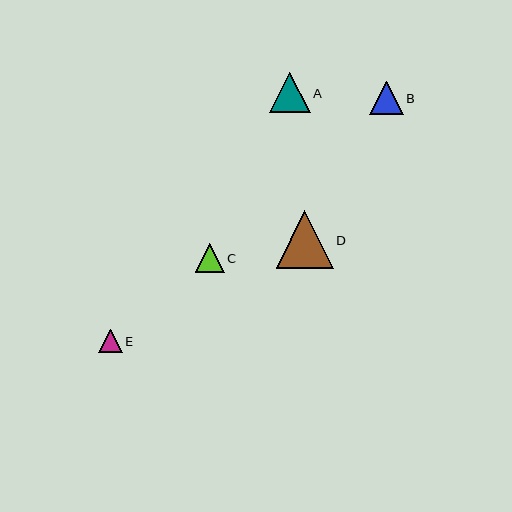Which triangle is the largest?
Triangle D is the largest with a size of approximately 57 pixels.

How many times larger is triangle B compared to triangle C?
Triangle B is approximately 1.2 times the size of triangle C.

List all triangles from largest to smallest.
From largest to smallest: D, A, B, C, E.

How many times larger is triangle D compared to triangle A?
Triangle D is approximately 1.4 times the size of triangle A.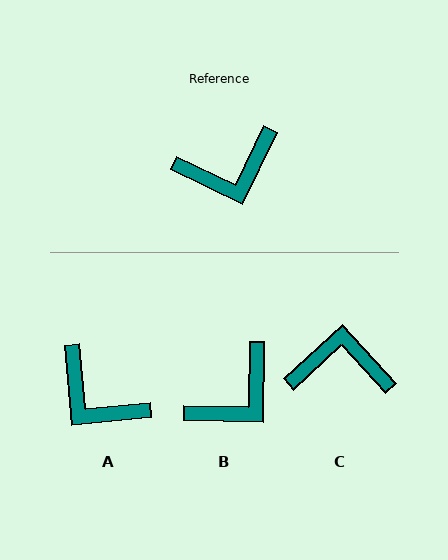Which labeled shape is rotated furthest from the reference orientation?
C, about 158 degrees away.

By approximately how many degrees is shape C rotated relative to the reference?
Approximately 158 degrees counter-clockwise.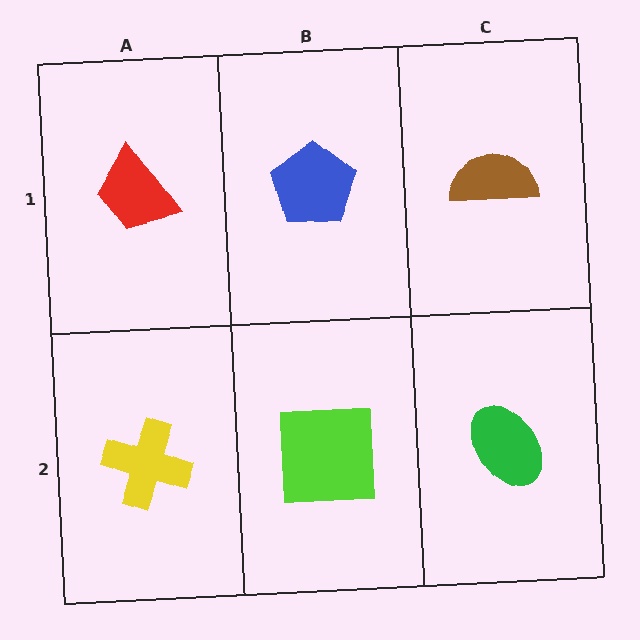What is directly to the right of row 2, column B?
A green ellipse.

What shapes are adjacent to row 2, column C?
A brown semicircle (row 1, column C), a lime square (row 2, column B).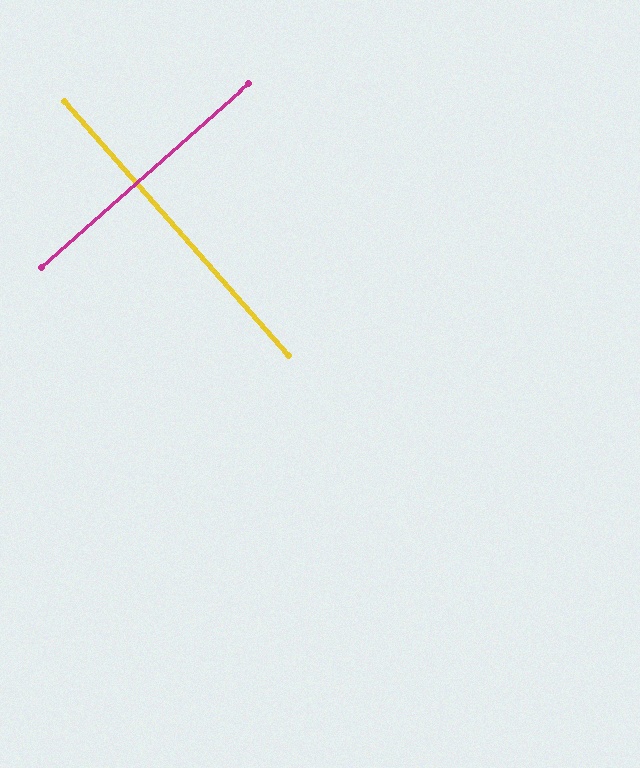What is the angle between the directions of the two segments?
Approximately 90 degrees.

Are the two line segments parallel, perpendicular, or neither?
Perpendicular — they meet at approximately 90°.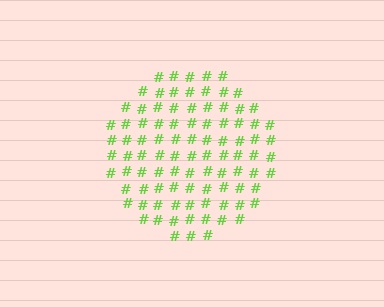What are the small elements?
The small elements are hash symbols.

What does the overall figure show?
The overall figure shows a circle.